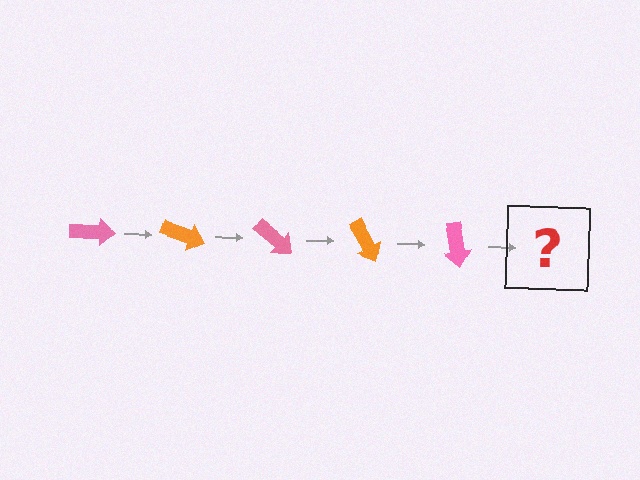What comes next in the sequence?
The next element should be an orange arrow, rotated 100 degrees from the start.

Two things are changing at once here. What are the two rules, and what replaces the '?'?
The two rules are that it rotates 20 degrees each step and the color cycles through pink and orange. The '?' should be an orange arrow, rotated 100 degrees from the start.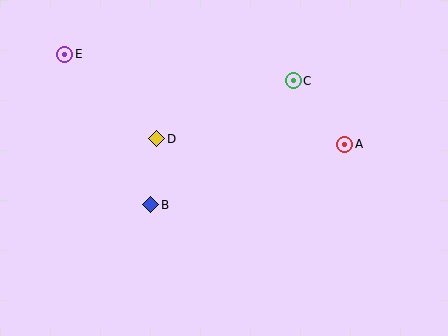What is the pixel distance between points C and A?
The distance between C and A is 82 pixels.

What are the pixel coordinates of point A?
Point A is at (345, 144).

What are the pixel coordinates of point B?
Point B is at (151, 205).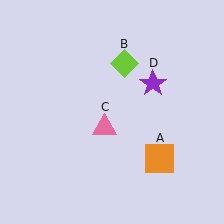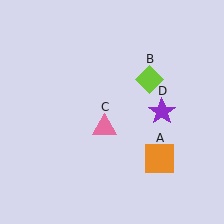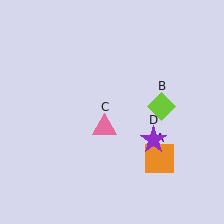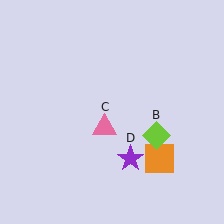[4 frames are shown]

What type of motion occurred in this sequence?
The lime diamond (object B), purple star (object D) rotated clockwise around the center of the scene.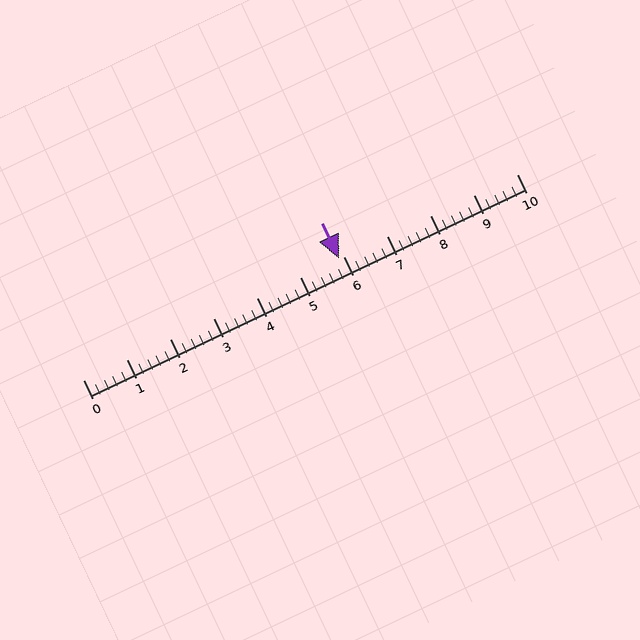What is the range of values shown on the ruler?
The ruler shows values from 0 to 10.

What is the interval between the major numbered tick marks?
The major tick marks are spaced 1 units apart.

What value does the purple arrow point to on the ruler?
The purple arrow points to approximately 5.9.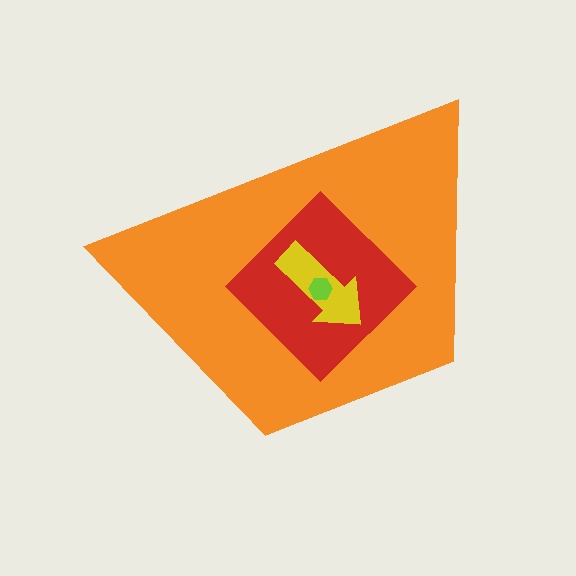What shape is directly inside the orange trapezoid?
The red diamond.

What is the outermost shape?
The orange trapezoid.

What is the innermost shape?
The lime hexagon.